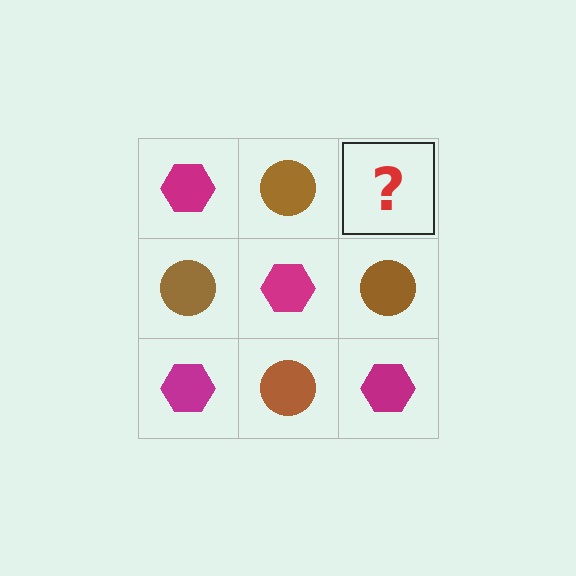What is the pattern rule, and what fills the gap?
The rule is that it alternates magenta hexagon and brown circle in a checkerboard pattern. The gap should be filled with a magenta hexagon.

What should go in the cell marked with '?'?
The missing cell should contain a magenta hexagon.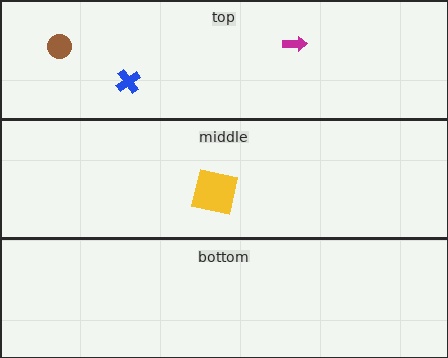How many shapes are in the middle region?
1.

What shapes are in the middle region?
The yellow square.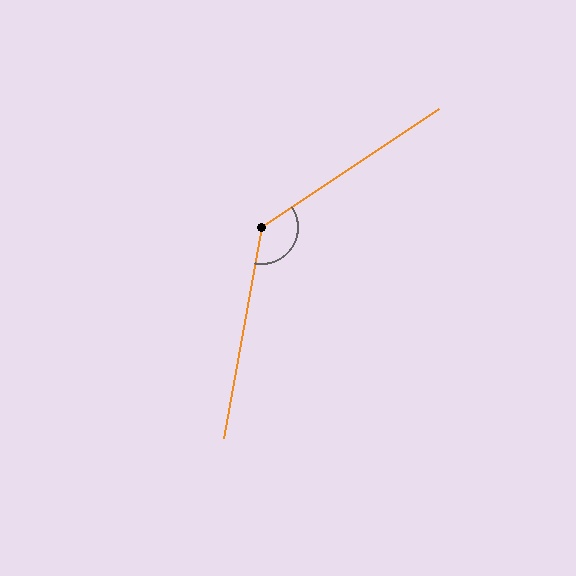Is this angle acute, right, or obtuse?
It is obtuse.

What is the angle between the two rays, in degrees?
Approximately 134 degrees.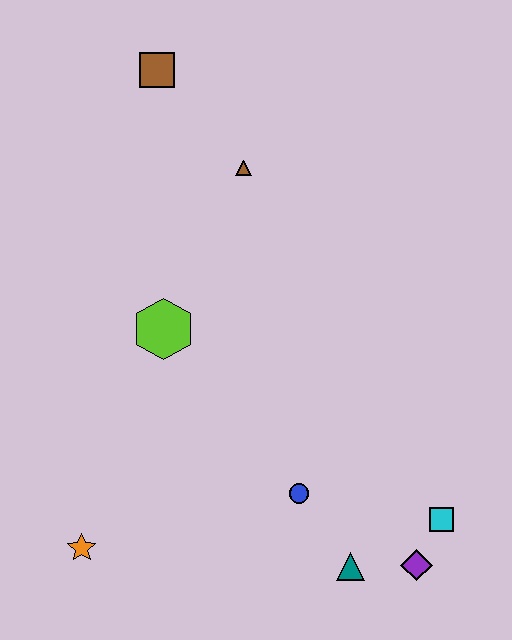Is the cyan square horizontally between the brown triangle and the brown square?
No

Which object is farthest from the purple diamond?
The brown square is farthest from the purple diamond.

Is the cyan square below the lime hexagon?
Yes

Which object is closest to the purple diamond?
The cyan square is closest to the purple diamond.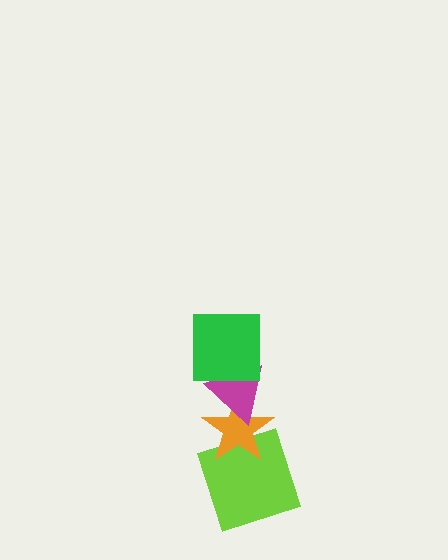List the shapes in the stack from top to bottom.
From top to bottom: the green square, the magenta triangle, the orange star, the lime square.